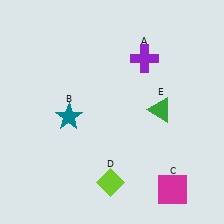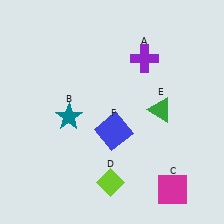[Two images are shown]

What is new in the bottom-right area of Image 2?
A blue square (F) was added in the bottom-right area of Image 2.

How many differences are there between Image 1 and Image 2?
There is 1 difference between the two images.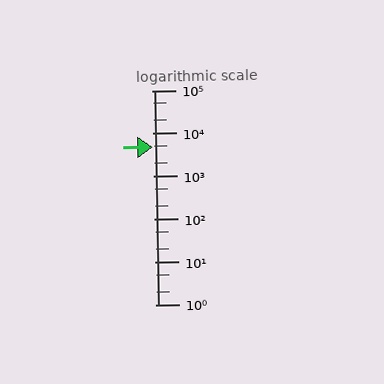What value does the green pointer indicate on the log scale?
The pointer indicates approximately 4800.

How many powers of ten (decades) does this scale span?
The scale spans 5 decades, from 1 to 100000.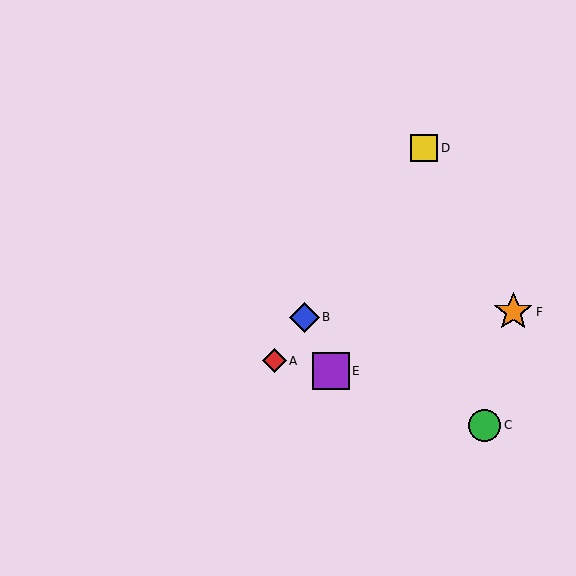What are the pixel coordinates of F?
Object F is at (513, 312).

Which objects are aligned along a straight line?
Objects A, B, D are aligned along a straight line.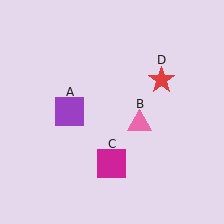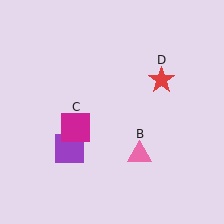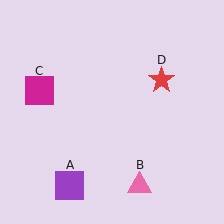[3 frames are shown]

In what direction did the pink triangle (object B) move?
The pink triangle (object B) moved down.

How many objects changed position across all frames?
3 objects changed position: purple square (object A), pink triangle (object B), magenta square (object C).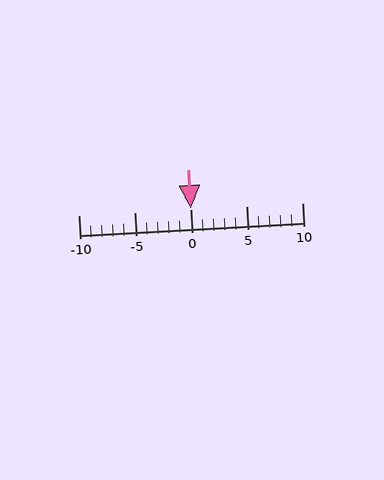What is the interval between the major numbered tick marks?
The major tick marks are spaced 5 units apart.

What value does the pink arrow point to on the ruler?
The pink arrow points to approximately 0.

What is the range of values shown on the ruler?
The ruler shows values from -10 to 10.